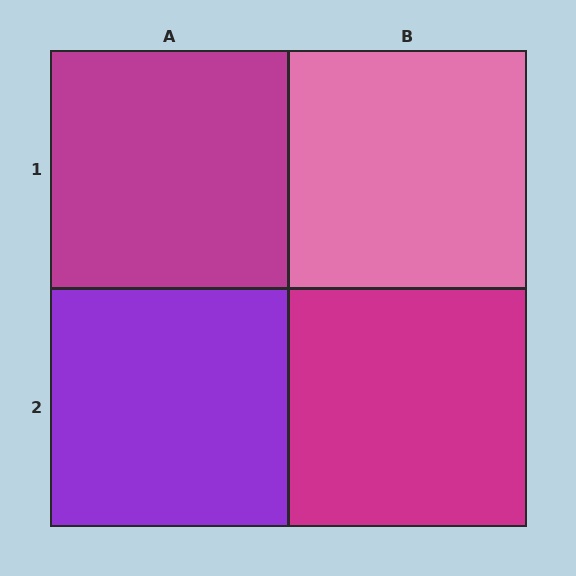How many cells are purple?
1 cell is purple.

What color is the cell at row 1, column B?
Pink.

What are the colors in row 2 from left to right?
Purple, magenta.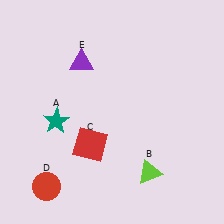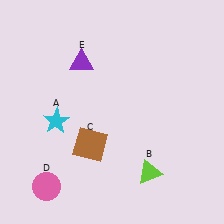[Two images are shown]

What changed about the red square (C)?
In Image 1, C is red. In Image 2, it changed to brown.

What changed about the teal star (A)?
In Image 1, A is teal. In Image 2, it changed to cyan.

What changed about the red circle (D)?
In Image 1, D is red. In Image 2, it changed to pink.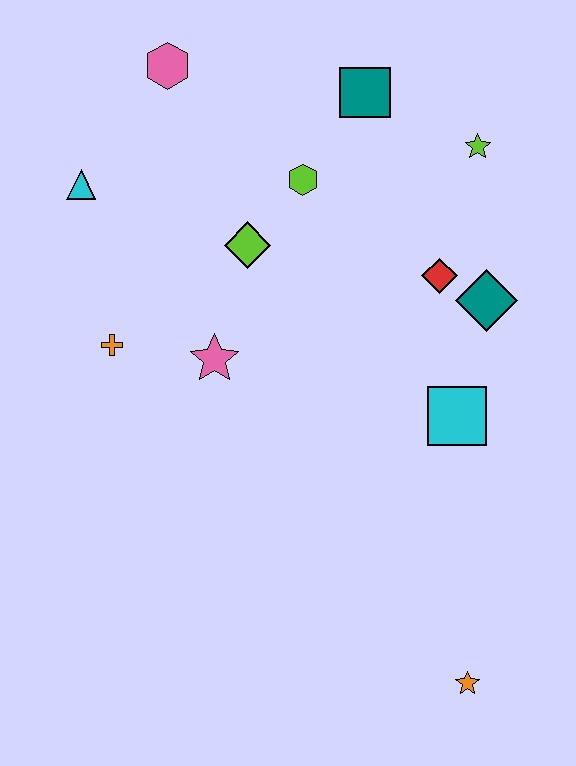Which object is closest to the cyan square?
The teal diamond is closest to the cyan square.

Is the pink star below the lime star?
Yes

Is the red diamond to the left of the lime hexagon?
No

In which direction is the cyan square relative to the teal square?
The cyan square is below the teal square.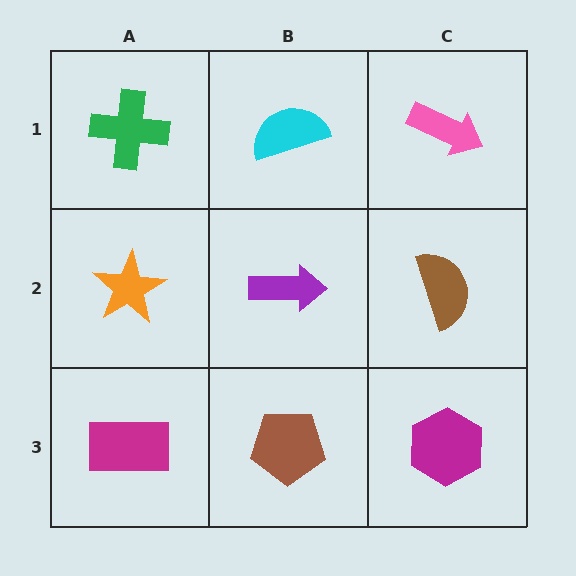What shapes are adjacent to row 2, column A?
A green cross (row 1, column A), a magenta rectangle (row 3, column A), a purple arrow (row 2, column B).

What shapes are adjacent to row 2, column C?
A pink arrow (row 1, column C), a magenta hexagon (row 3, column C), a purple arrow (row 2, column B).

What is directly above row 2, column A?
A green cross.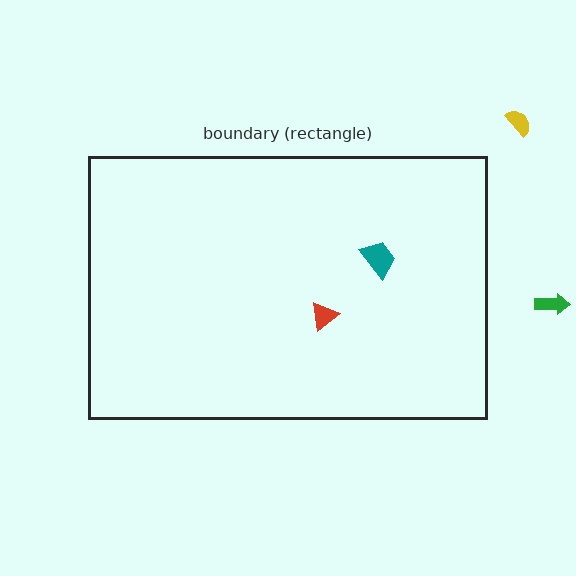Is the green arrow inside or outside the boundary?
Outside.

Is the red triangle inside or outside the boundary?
Inside.